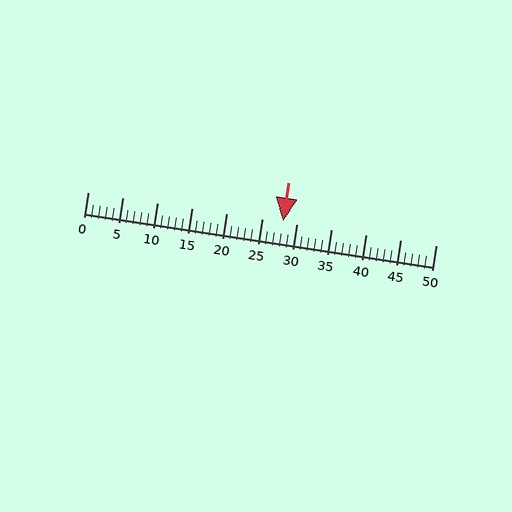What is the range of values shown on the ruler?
The ruler shows values from 0 to 50.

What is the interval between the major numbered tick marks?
The major tick marks are spaced 5 units apart.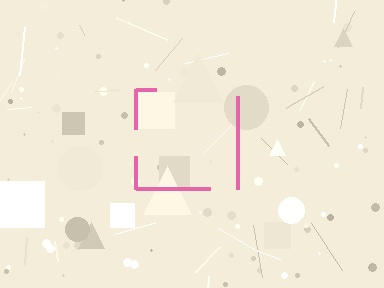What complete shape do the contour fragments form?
The contour fragments form a square.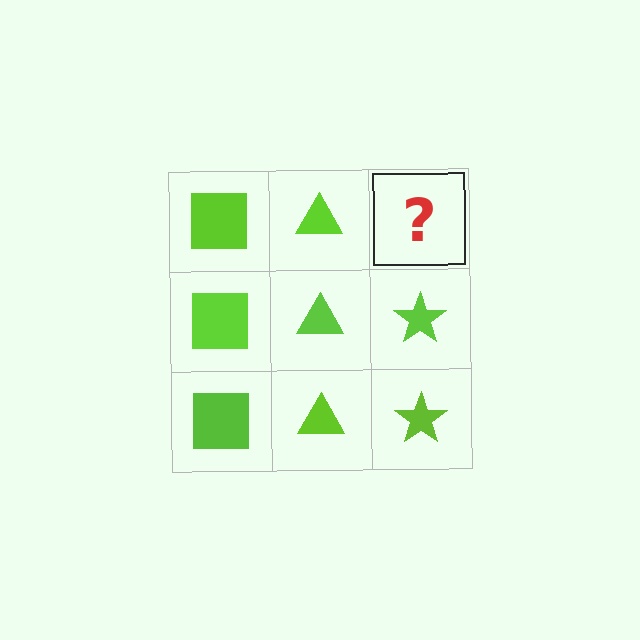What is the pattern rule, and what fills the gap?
The rule is that each column has a consistent shape. The gap should be filled with a lime star.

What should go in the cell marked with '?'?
The missing cell should contain a lime star.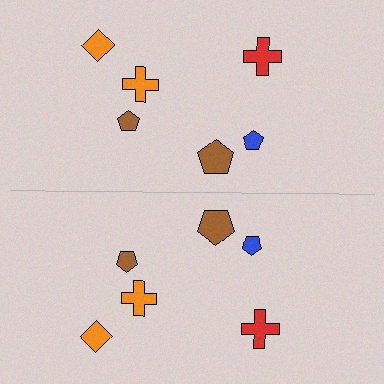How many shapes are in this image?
There are 12 shapes in this image.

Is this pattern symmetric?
Yes, this pattern has bilateral (reflection) symmetry.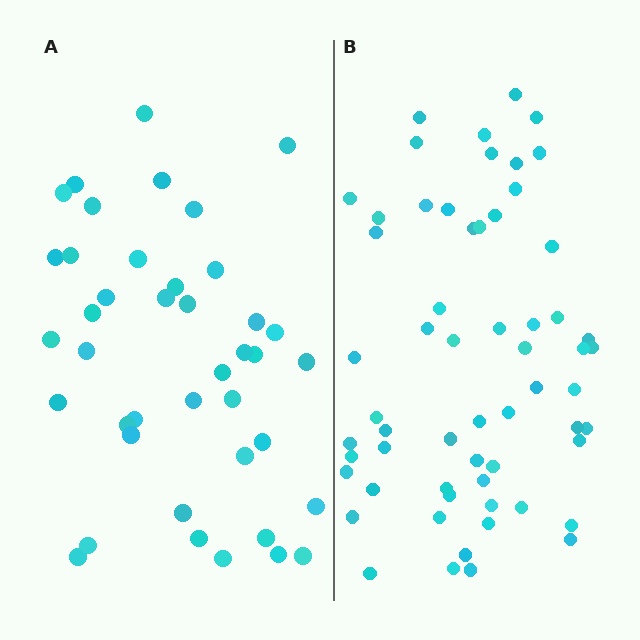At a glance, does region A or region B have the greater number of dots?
Region B (the right region) has more dots.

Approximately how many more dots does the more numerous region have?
Region B has approximately 20 more dots than region A.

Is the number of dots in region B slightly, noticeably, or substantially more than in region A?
Region B has substantially more. The ratio is roughly 1.5 to 1.